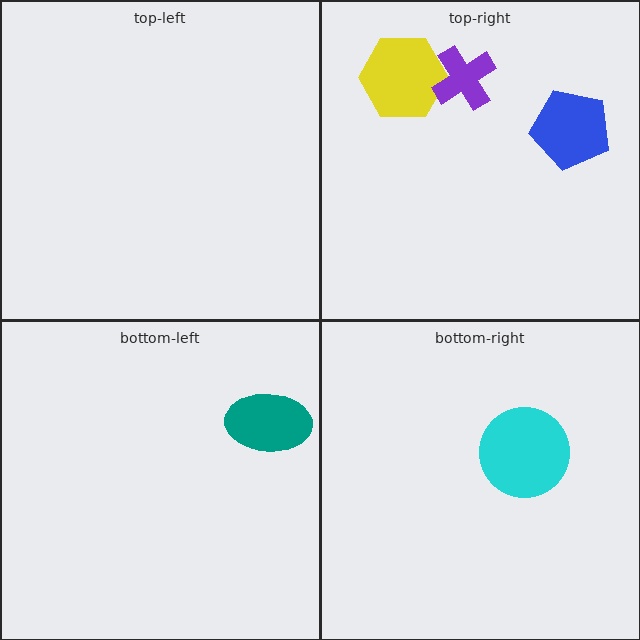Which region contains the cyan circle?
The bottom-right region.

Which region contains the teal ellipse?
The bottom-left region.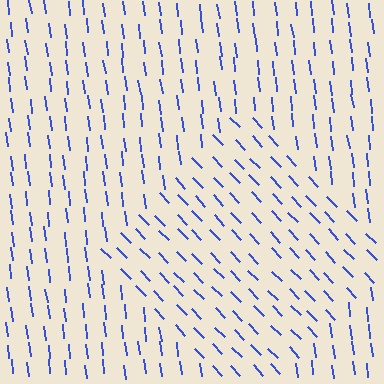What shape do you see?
I see a diamond.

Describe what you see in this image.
The image is filled with small blue line segments. A diamond region in the image has lines oriented differently from the surrounding lines, creating a visible texture boundary.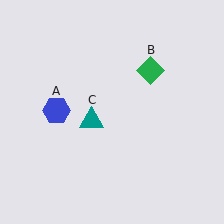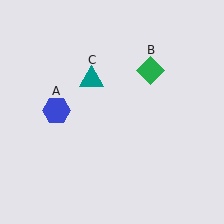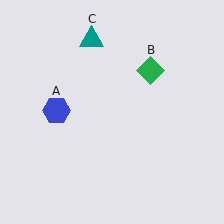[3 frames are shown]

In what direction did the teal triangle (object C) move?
The teal triangle (object C) moved up.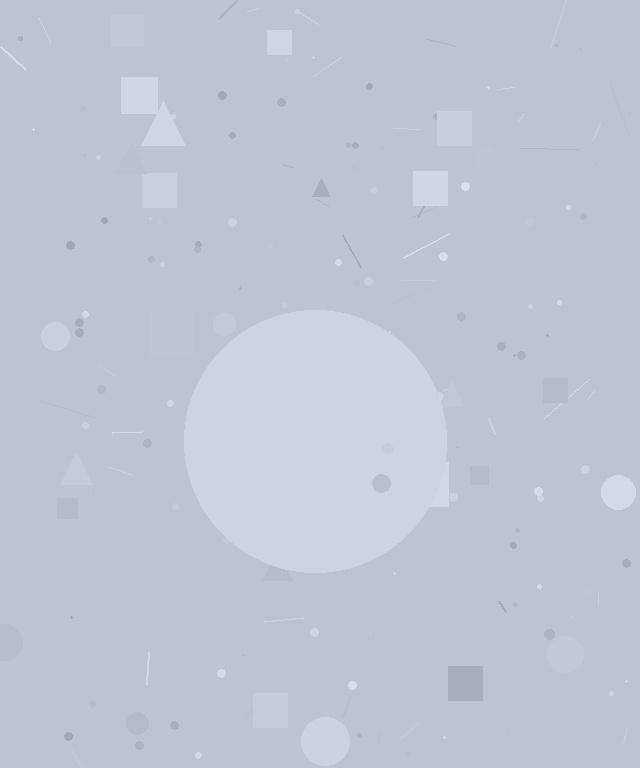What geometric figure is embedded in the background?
A circle is embedded in the background.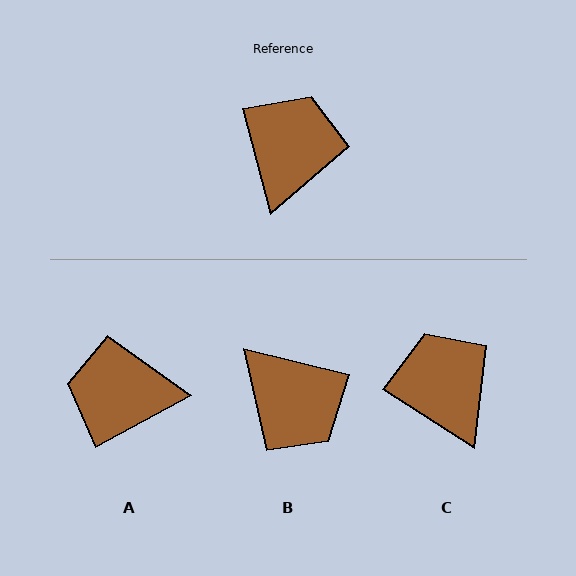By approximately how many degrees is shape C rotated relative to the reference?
Approximately 42 degrees counter-clockwise.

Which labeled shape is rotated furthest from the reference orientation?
B, about 118 degrees away.